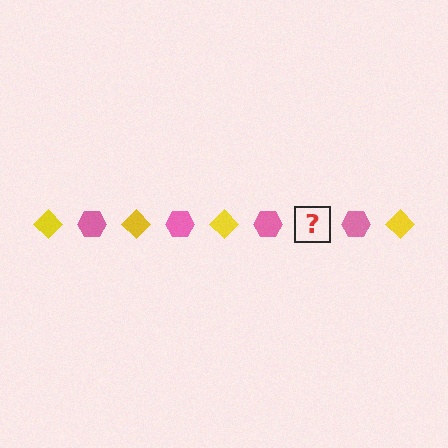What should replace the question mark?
The question mark should be replaced with a yellow diamond.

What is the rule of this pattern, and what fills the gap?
The rule is that the pattern alternates between yellow diamond and pink hexagon. The gap should be filled with a yellow diamond.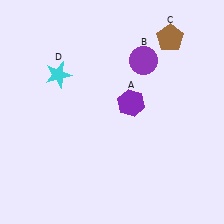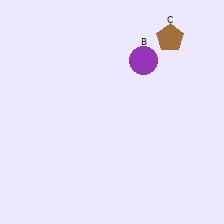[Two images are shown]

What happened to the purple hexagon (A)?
The purple hexagon (A) was removed in Image 2. It was in the top-right area of Image 1.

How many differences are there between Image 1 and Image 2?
There are 2 differences between the two images.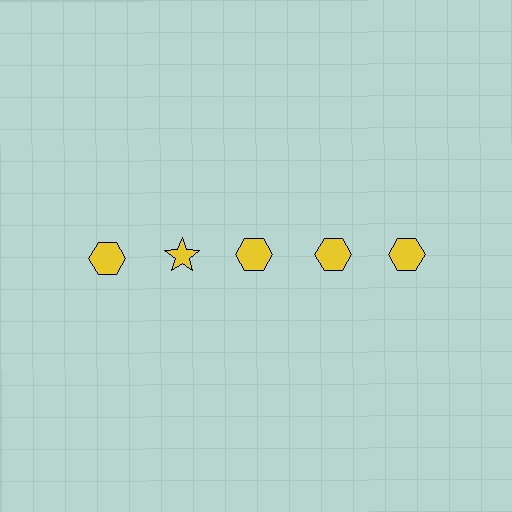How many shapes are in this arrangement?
There are 5 shapes arranged in a grid pattern.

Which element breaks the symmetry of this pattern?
The yellow star in the top row, second from left column breaks the symmetry. All other shapes are yellow hexagons.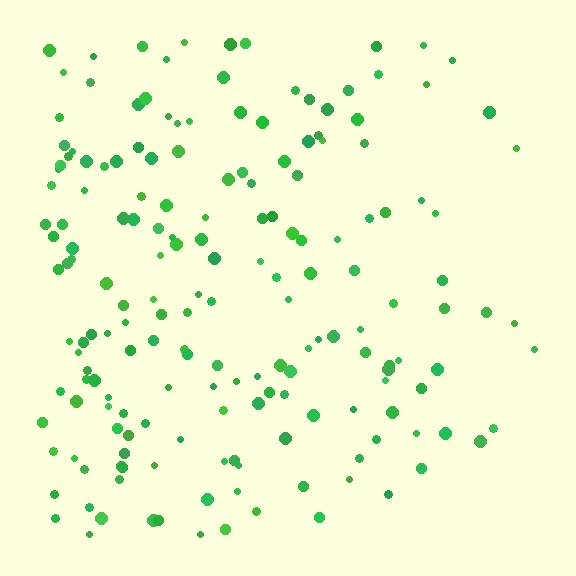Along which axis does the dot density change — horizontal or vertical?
Horizontal.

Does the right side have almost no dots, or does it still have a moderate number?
Still a moderate number, just noticeably fewer than the left.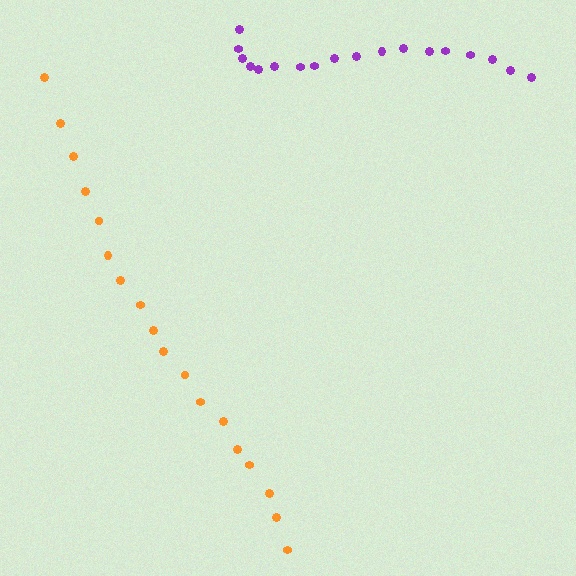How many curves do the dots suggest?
There are 2 distinct paths.